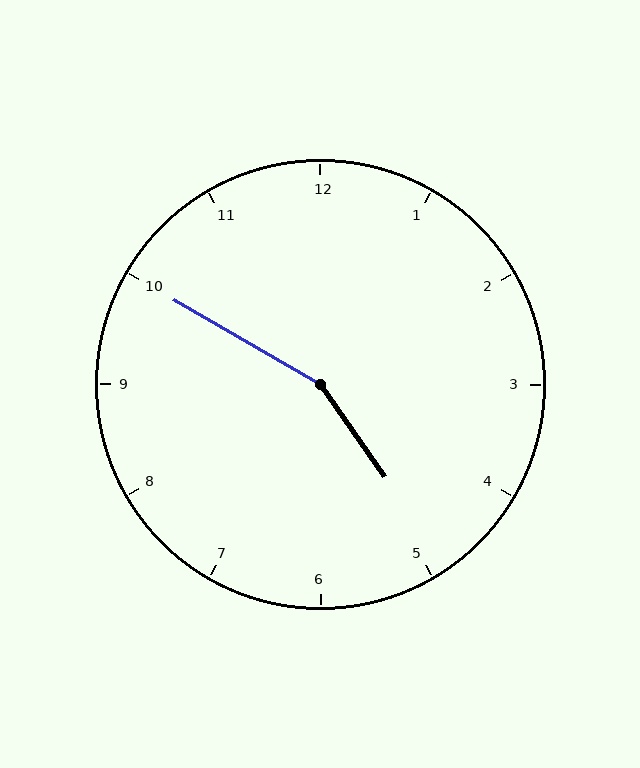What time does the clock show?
4:50.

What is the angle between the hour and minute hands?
Approximately 155 degrees.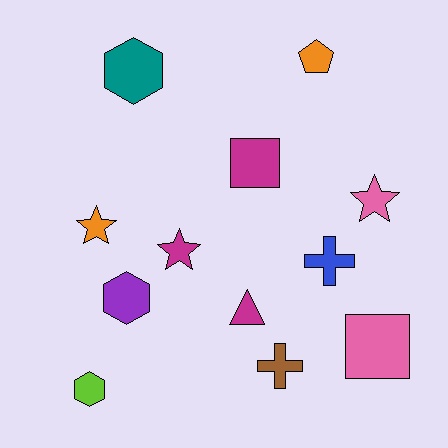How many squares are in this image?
There are 2 squares.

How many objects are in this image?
There are 12 objects.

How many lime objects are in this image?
There is 1 lime object.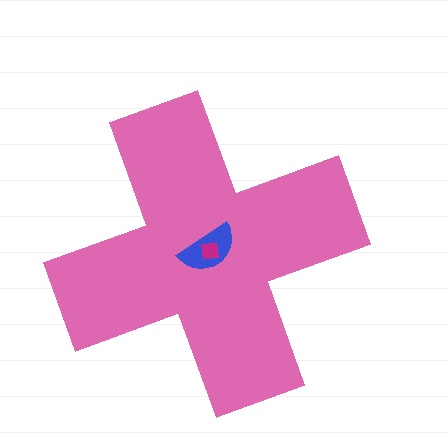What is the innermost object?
The magenta square.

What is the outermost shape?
The pink cross.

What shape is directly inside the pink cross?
The blue semicircle.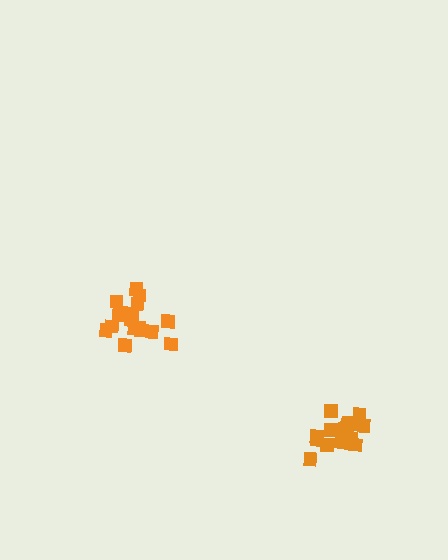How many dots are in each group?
Group 1: 17 dots, Group 2: 19 dots (36 total).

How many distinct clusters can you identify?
There are 2 distinct clusters.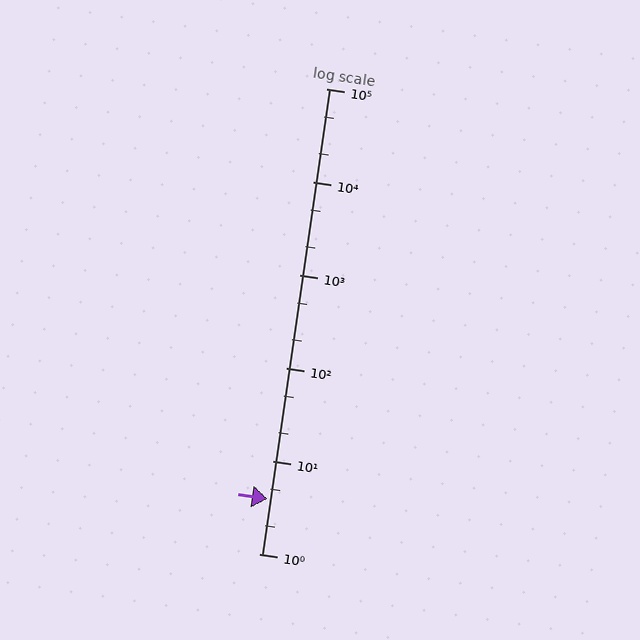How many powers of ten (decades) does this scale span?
The scale spans 5 decades, from 1 to 100000.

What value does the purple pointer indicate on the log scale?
The pointer indicates approximately 3.9.